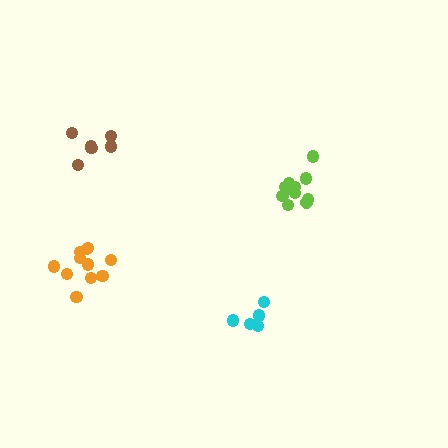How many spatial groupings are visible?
There are 4 spatial groupings.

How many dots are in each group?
Group 1: 6 dots, Group 2: 5 dots, Group 3: 11 dots, Group 4: 11 dots (33 total).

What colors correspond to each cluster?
The clusters are colored: brown, cyan, orange, lime.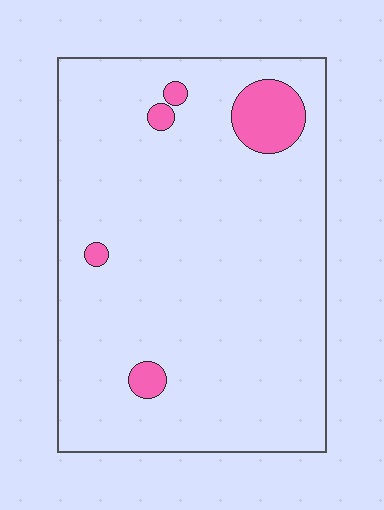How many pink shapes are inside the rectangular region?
5.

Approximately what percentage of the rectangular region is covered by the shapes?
Approximately 5%.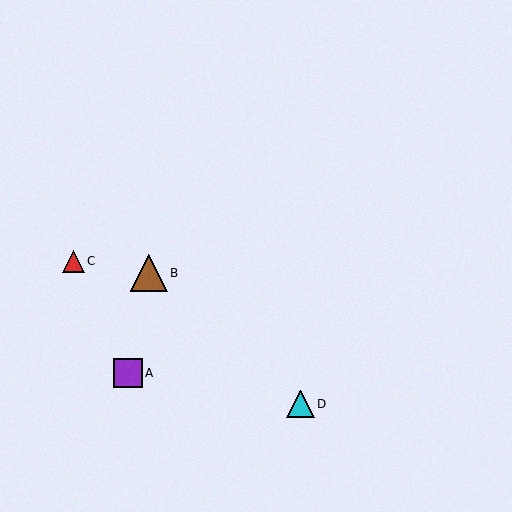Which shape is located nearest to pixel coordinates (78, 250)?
The red triangle (labeled C) at (73, 261) is nearest to that location.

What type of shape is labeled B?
Shape B is a brown triangle.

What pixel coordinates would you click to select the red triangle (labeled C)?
Click at (73, 261) to select the red triangle C.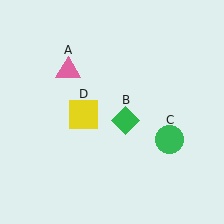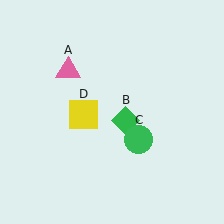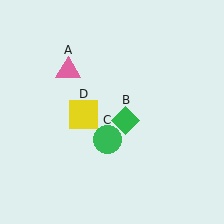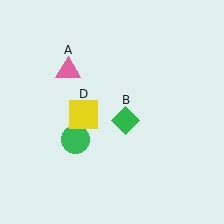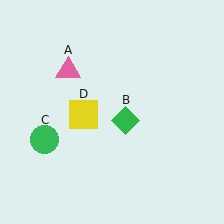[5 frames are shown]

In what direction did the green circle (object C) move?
The green circle (object C) moved left.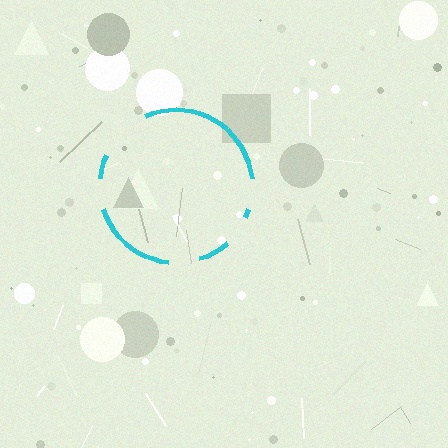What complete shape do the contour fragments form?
The contour fragments form a circle.